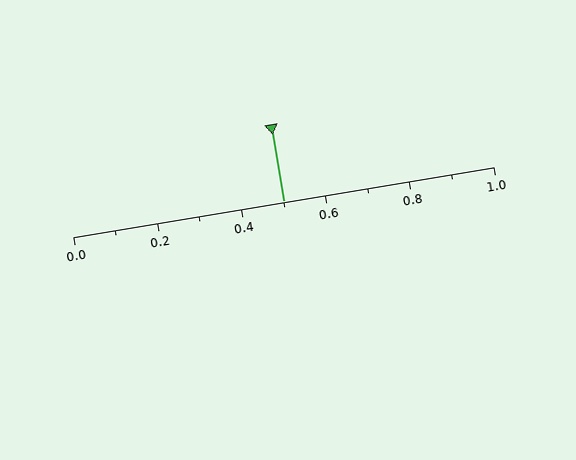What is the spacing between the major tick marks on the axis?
The major ticks are spaced 0.2 apart.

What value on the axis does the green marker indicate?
The marker indicates approximately 0.5.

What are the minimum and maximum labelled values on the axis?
The axis runs from 0.0 to 1.0.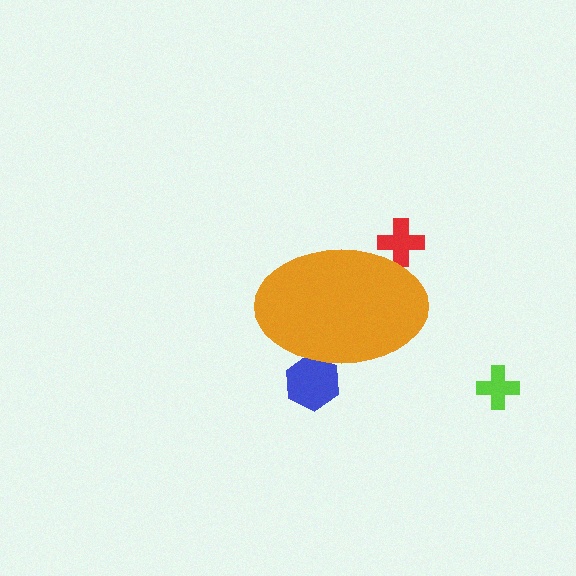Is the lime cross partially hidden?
No, the lime cross is fully visible.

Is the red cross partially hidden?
Yes, the red cross is partially hidden behind the orange ellipse.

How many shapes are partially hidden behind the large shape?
2 shapes are partially hidden.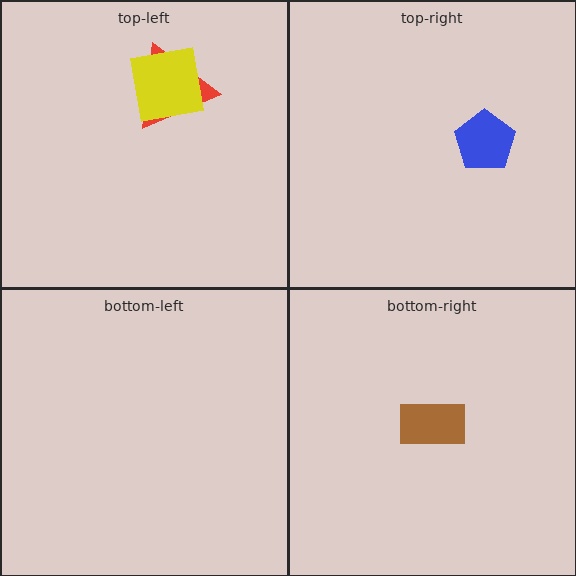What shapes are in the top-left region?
The red triangle, the yellow square.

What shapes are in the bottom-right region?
The brown rectangle.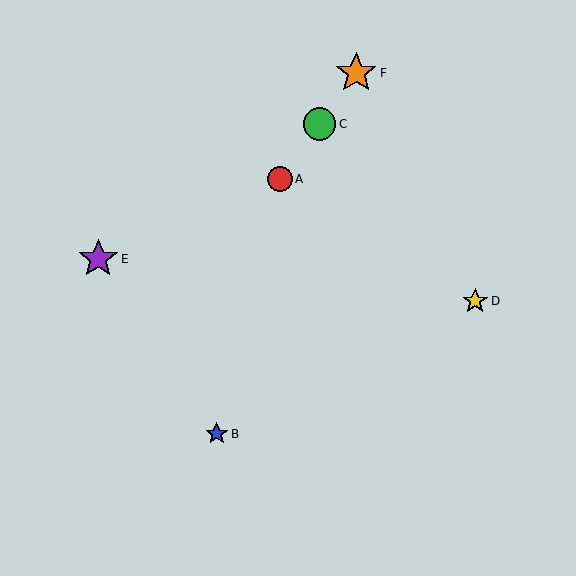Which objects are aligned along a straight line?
Objects A, C, F are aligned along a straight line.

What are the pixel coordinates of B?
Object B is at (217, 434).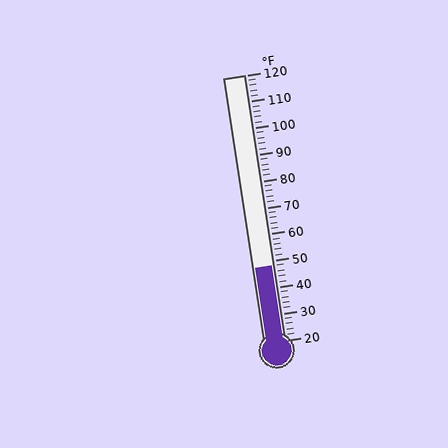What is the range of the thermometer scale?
The thermometer scale ranges from 20°F to 120°F.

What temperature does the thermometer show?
The thermometer shows approximately 48°F.